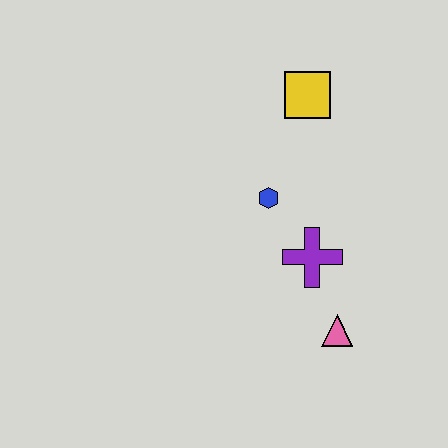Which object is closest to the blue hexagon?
The purple cross is closest to the blue hexagon.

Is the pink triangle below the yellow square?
Yes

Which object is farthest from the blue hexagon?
The pink triangle is farthest from the blue hexagon.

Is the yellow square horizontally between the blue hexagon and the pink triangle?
Yes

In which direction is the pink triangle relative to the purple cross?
The pink triangle is below the purple cross.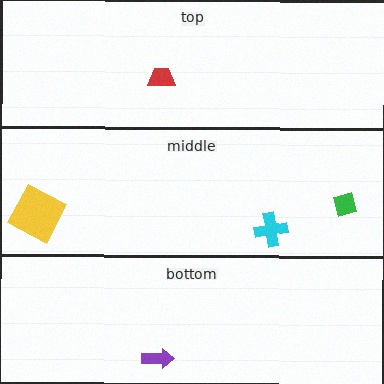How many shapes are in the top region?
1.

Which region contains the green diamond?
The middle region.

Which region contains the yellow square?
The middle region.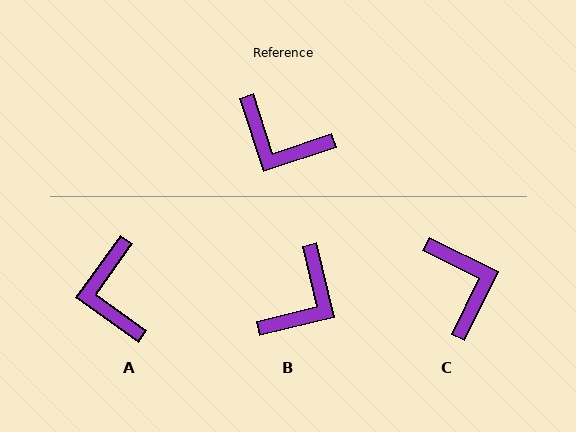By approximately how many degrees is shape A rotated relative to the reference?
Approximately 54 degrees clockwise.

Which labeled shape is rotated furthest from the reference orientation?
C, about 136 degrees away.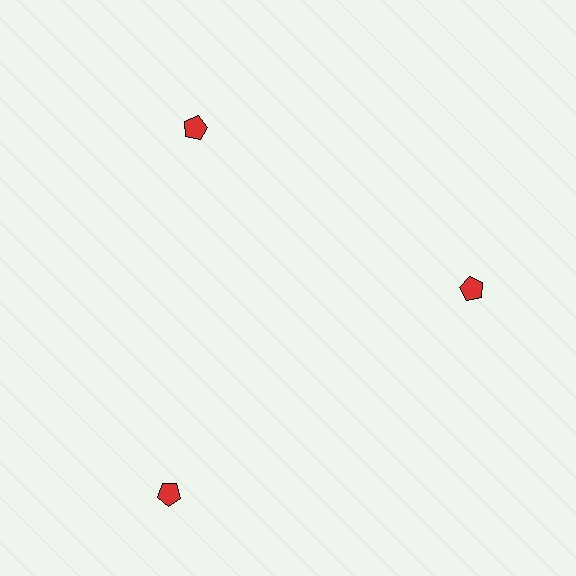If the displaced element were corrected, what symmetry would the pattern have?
It would have 3-fold rotational symmetry — the pattern would map onto itself every 120 degrees.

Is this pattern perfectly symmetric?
No. The 3 red pentagons are arranged in a ring, but one element near the 7 o'clock position is pushed outward from the center, breaking the 3-fold rotational symmetry.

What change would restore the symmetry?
The symmetry would be restored by moving it inward, back onto the ring so that all 3 pentagons sit at equal angles and equal distance from the center.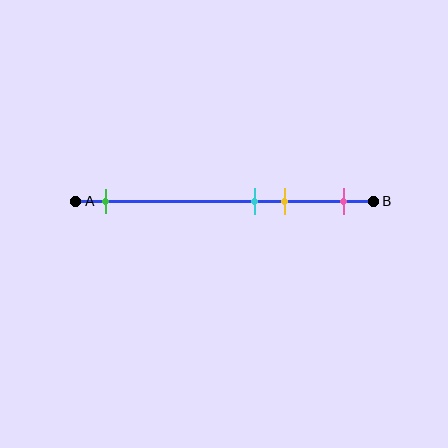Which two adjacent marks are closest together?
The cyan and yellow marks are the closest adjacent pair.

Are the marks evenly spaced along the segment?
No, the marks are not evenly spaced.